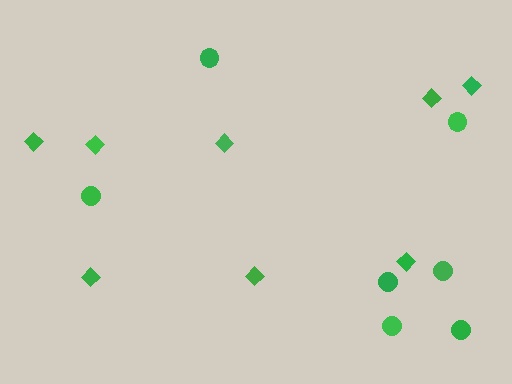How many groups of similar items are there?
There are 2 groups: one group of diamonds (8) and one group of circles (7).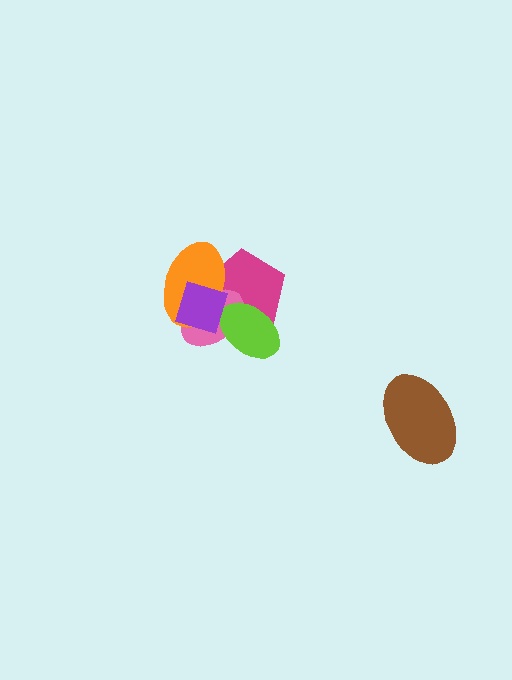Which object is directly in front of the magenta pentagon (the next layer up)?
The pink ellipse is directly in front of the magenta pentagon.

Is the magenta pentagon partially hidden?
Yes, it is partially covered by another shape.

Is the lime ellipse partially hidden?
Yes, it is partially covered by another shape.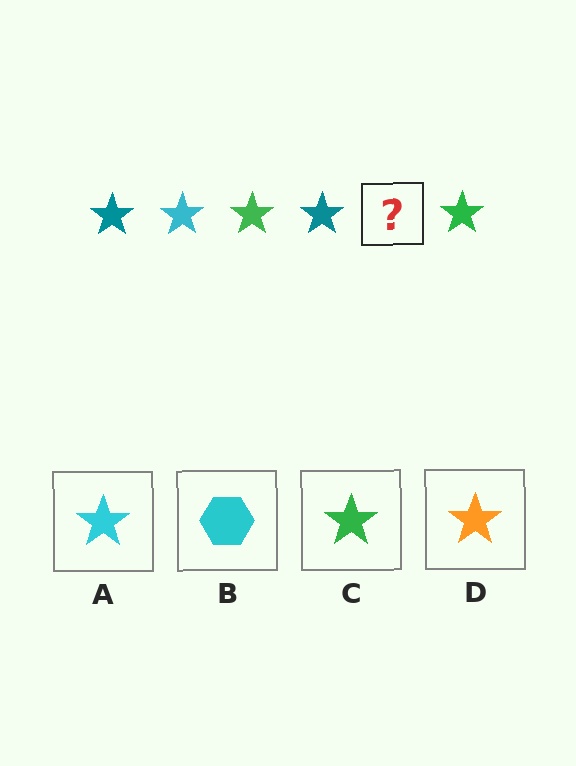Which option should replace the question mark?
Option A.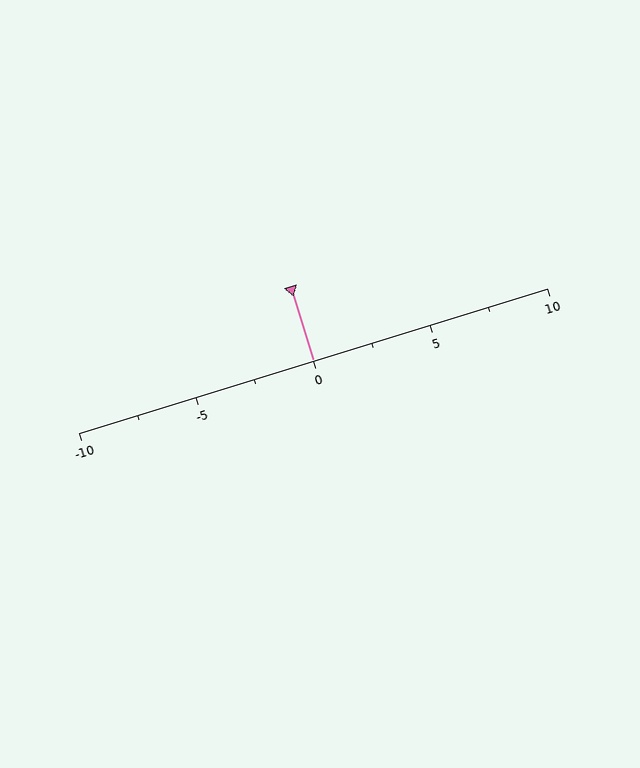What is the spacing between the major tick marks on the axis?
The major ticks are spaced 5 apart.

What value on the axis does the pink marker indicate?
The marker indicates approximately 0.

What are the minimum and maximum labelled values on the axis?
The axis runs from -10 to 10.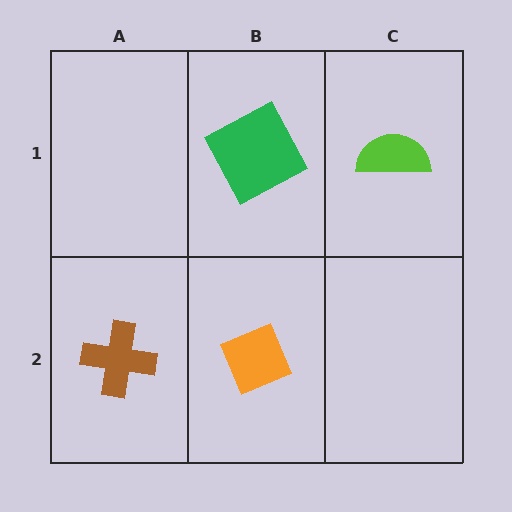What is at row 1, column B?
A green square.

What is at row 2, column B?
An orange diamond.